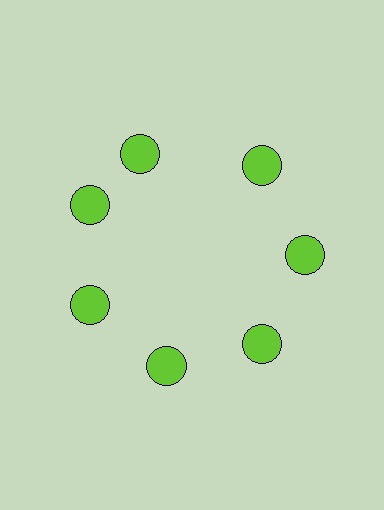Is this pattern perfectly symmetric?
No. The 7 lime circles are arranged in a ring, but one element near the 12 o'clock position is rotated out of alignment along the ring, breaking the 7-fold rotational symmetry.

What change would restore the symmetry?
The symmetry would be restored by rotating it back into even spacing with its neighbors so that all 7 circles sit at equal angles and equal distance from the center.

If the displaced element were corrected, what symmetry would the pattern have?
It would have 7-fold rotational symmetry — the pattern would map onto itself every 51 degrees.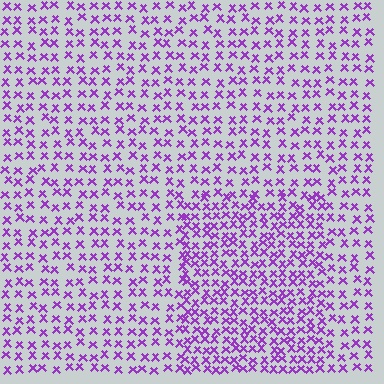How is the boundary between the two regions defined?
The boundary is defined by a change in element density (approximately 1.7x ratio). All elements are the same color, size, and shape.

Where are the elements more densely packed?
The elements are more densely packed inside the rectangle boundary.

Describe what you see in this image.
The image contains small purple elements arranged at two different densities. A rectangle-shaped region is visible where the elements are more densely packed than the surrounding area.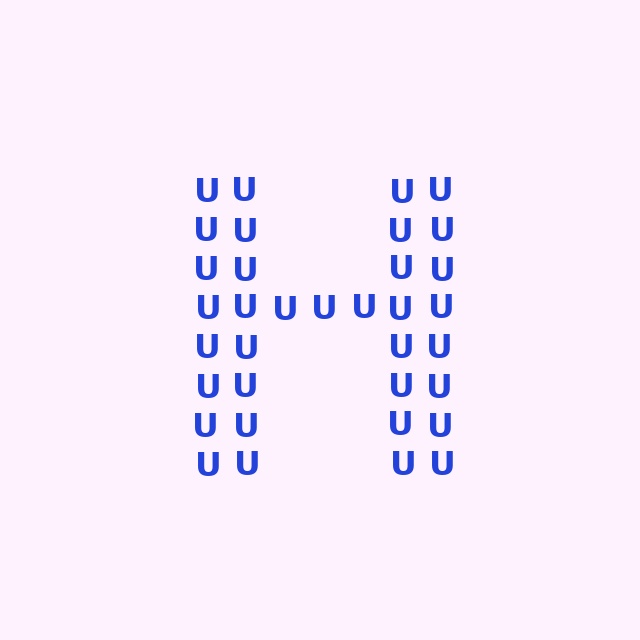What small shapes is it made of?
It is made of small letter U's.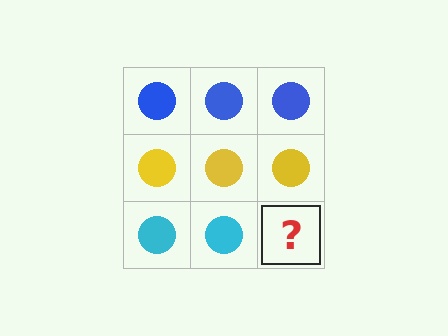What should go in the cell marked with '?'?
The missing cell should contain a cyan circle.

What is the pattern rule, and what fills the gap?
The rule is that each row has a consistent color. The gap should be filled with a cyan circle.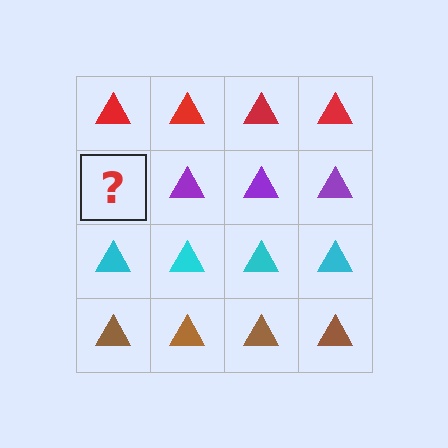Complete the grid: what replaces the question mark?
The question mark should be replaced with a purple triangle.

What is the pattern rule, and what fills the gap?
The rule is that each row has a consistent color. The gap should be filled with a purple triangle.